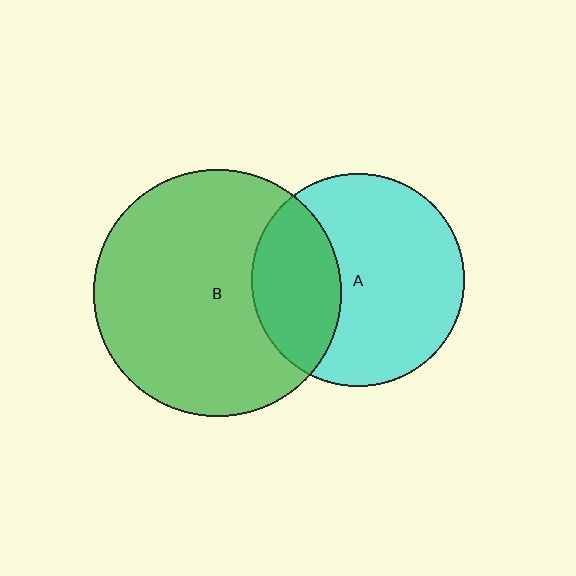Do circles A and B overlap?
Yes.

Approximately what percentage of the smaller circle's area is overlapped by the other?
Approximately 30%.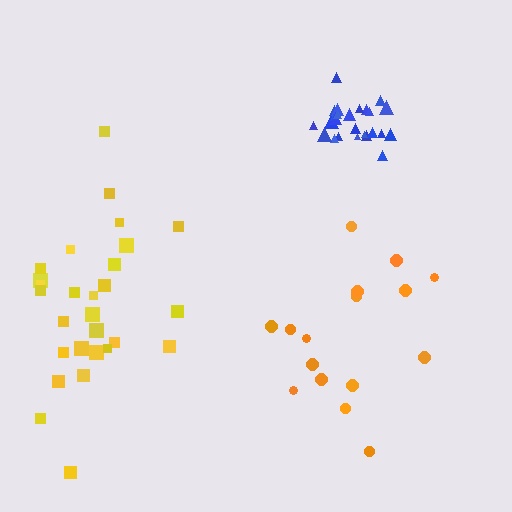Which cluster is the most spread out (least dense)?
Orange.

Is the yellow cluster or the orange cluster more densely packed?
Yellow.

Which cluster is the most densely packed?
Blue.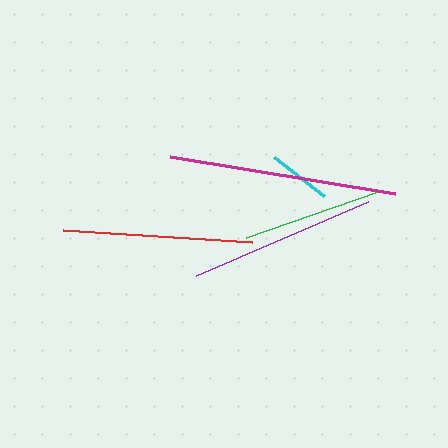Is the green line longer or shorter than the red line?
The red line is longer than the green line.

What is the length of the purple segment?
The purple segment is approximately 188 pixels long.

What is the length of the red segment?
The red segment is approximately 189 pixels long.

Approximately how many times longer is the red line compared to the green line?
The red line is approximately 1.4 times the length of the green line.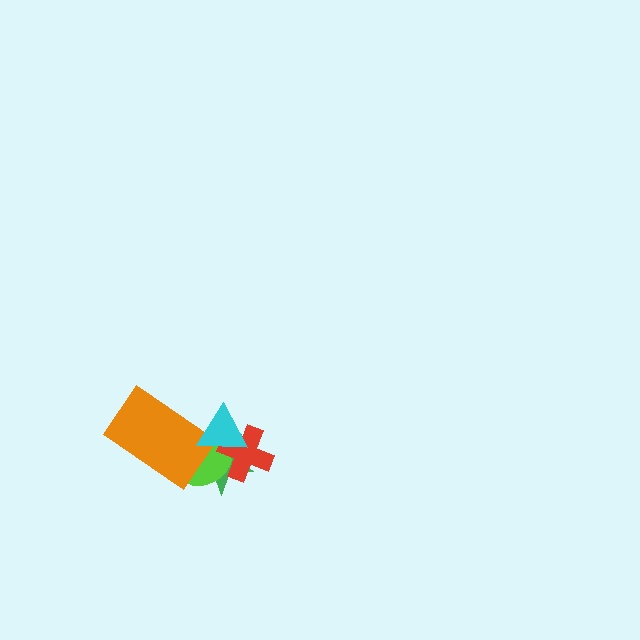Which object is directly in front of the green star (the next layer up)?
The lime ellipse is directly in front of the green star.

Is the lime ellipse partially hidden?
Yes, it is partially covered by another shape.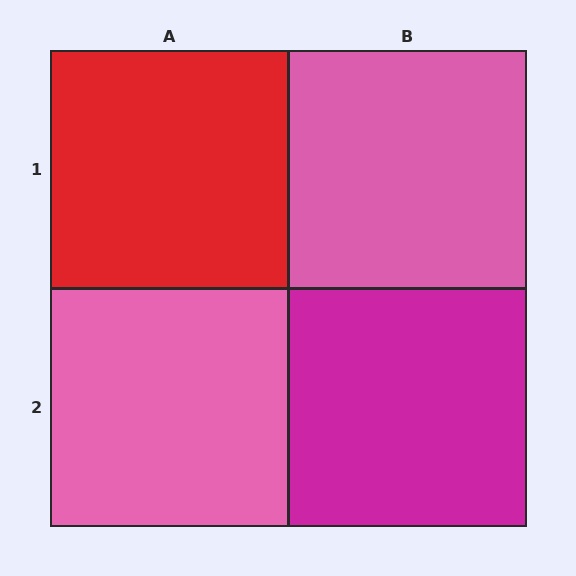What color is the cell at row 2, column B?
Magenta.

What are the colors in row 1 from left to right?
Red, pink.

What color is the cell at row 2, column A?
Pink.